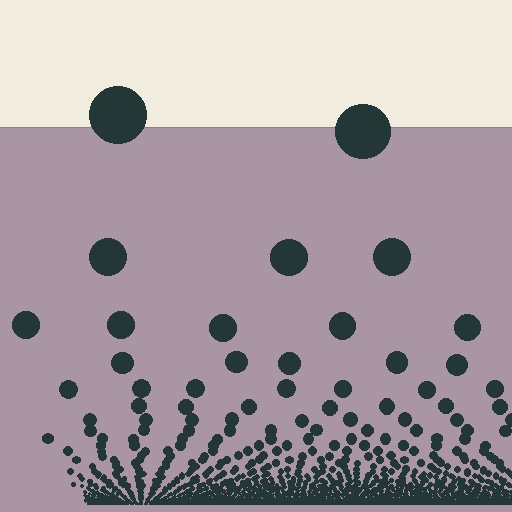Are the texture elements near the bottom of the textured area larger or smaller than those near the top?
Smaller. The gradient is inverted — elements near the bottom are smaller and denser.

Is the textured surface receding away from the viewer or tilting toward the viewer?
The surface appears to tilt toward the viewer. Texture elements get larger and sparser toward the top.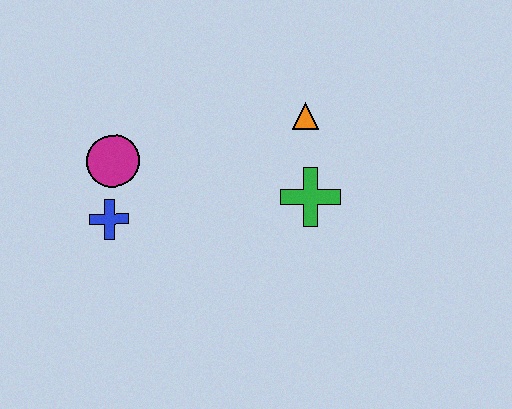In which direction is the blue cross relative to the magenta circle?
The blue cross is below the magenta circle.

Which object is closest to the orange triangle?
The green cross is closest to the orange triangle.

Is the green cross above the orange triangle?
No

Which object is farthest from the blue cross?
The orange triangle is farthest from the blue cross.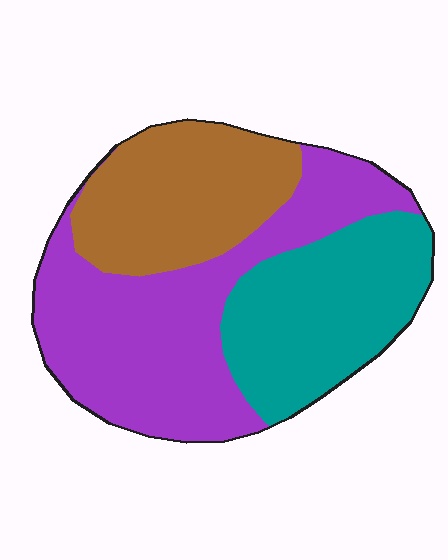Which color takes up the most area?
Purple, at roughly 45%.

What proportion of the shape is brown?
Brown takes up about one quarter (1/4) of the shape.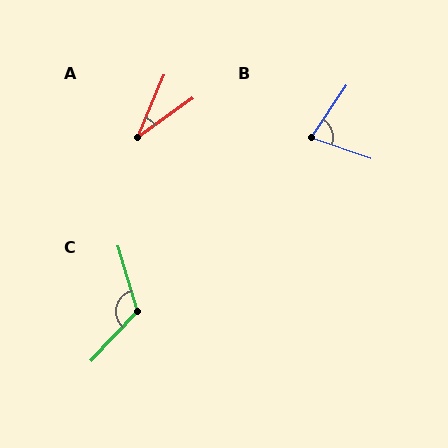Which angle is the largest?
C, at approximately 121 degrees.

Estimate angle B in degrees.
Approximately 75 degrees.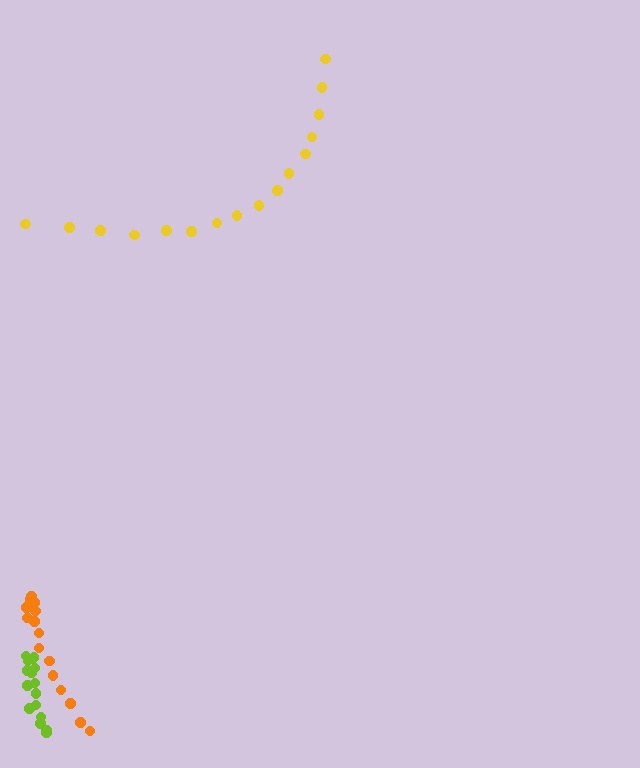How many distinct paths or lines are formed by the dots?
There are 3 distinct paths.